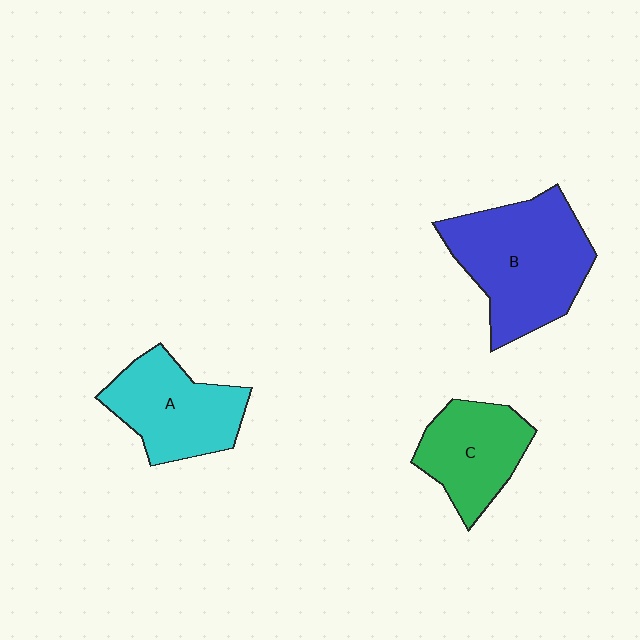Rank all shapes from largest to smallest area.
From largest to smallest: B (blue), A (cyan), C (green).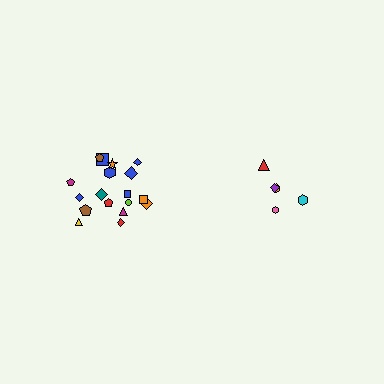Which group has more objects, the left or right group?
The left group.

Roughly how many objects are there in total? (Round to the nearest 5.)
Roughly 25 objects in total.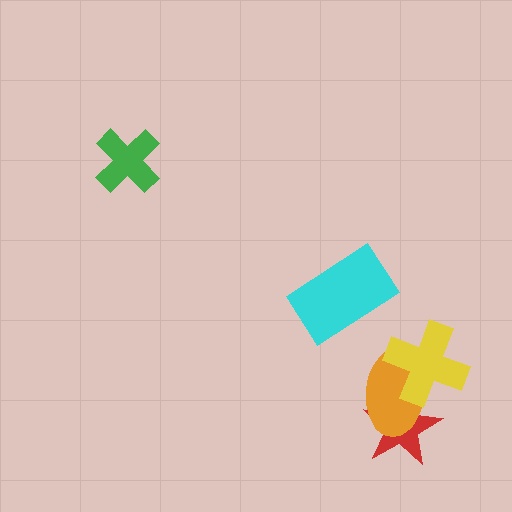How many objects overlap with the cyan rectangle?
0 objects overlap with the cyan rectangle.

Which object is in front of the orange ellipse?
The yellow cross is in front of the orange ellipse.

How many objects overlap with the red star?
2 objects overlap with the red star.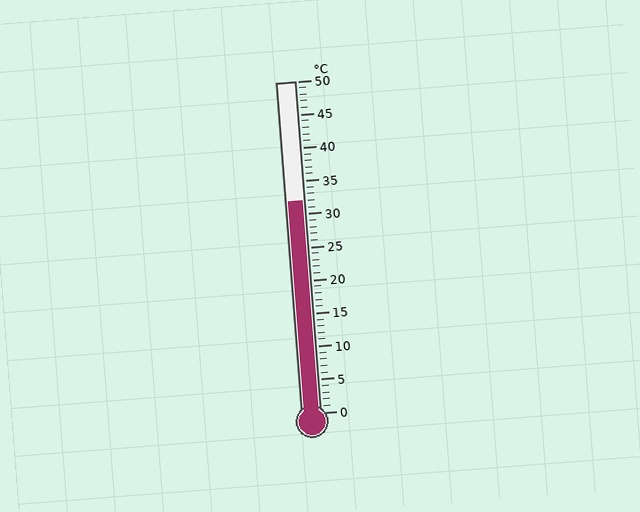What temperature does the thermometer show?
The thermometer shows approximately 32°C.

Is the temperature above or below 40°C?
The temperature is below 40°C.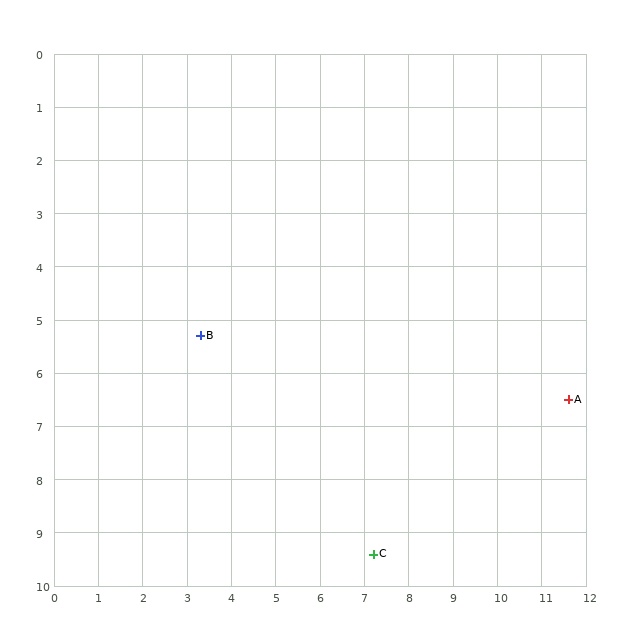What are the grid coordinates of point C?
Point C is at approximately (7.2, 9.4).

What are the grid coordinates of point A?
Point A is at approximately (11.6, 6.5).